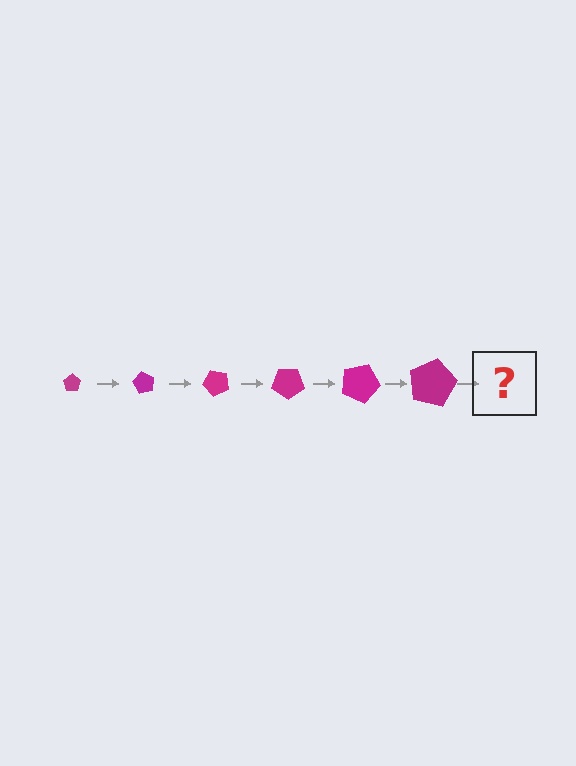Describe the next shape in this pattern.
It should be a pentagon, larger than the previous one and rotated 360 degrees from the start.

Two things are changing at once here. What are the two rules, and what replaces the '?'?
The two rules are that the pentagon grows larger each step and it rotates 60 degrees each step. The '?' should be a pentagon, larger than the previous one and rotated 360 degrees from the start.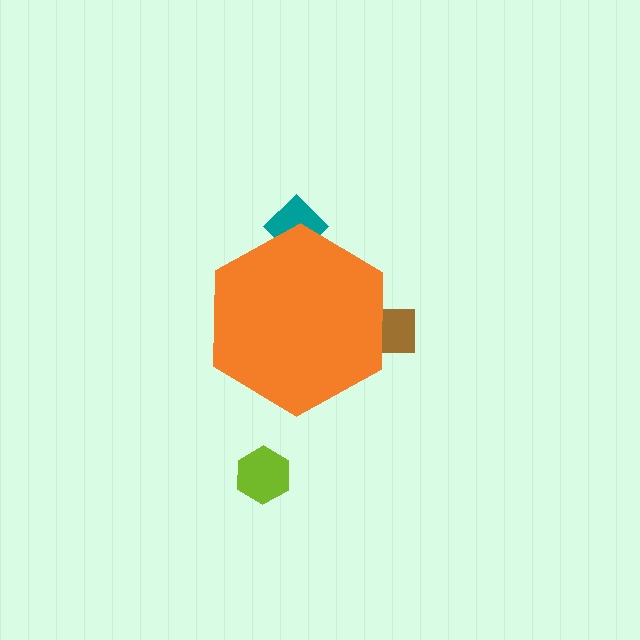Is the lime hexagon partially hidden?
No, the lime hexagon is fully visible.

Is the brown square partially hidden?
Yes, the brown square is partially hidden behind the orange hexagon.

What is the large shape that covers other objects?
An orange hexagon.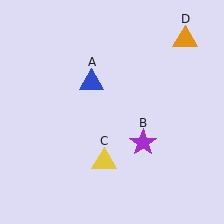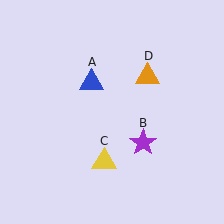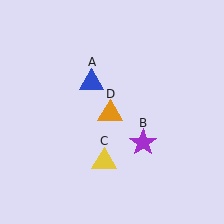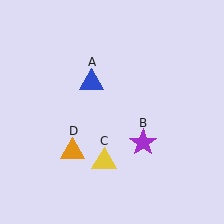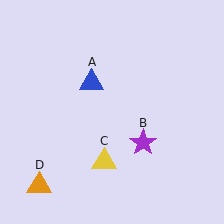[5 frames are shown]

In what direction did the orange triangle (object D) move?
The orange triangle (object D) moved down and to the left.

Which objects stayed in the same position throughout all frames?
Blue triangle (object A) and purple star (object B) and yellow triangle (object C) remained stationary.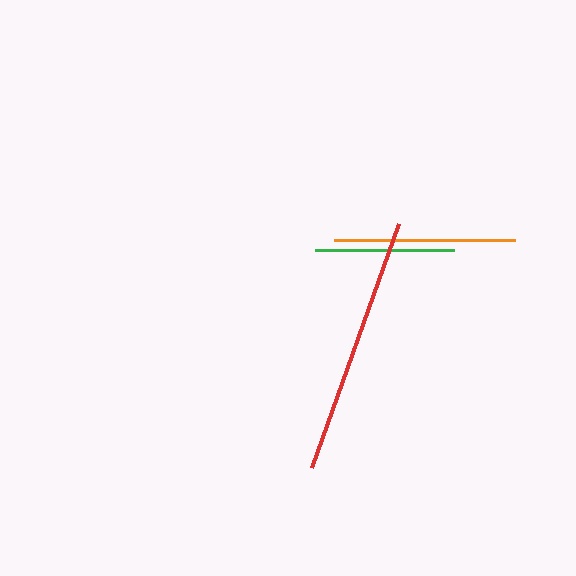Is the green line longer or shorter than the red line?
The red line is longer than the green line.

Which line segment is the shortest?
The green line is the shortest at approximately 139 pixels.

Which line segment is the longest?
The red line is the longest at approximately 259 pixels.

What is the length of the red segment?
The red segment is approximately 259 pixels long.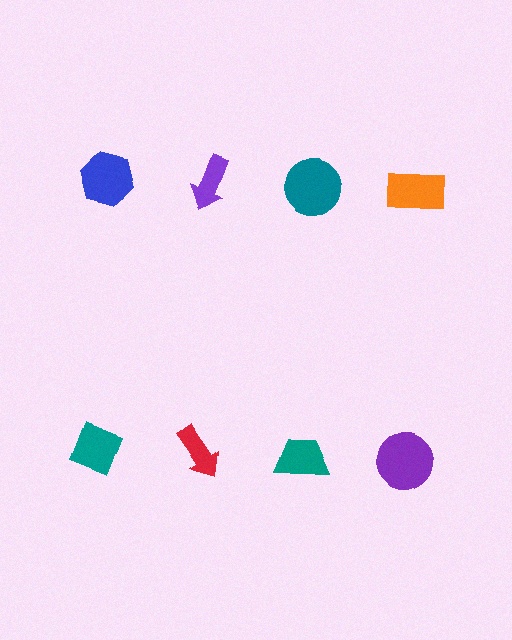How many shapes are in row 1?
4 shapes.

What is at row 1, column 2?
A purple arrow.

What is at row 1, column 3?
A teal circle.